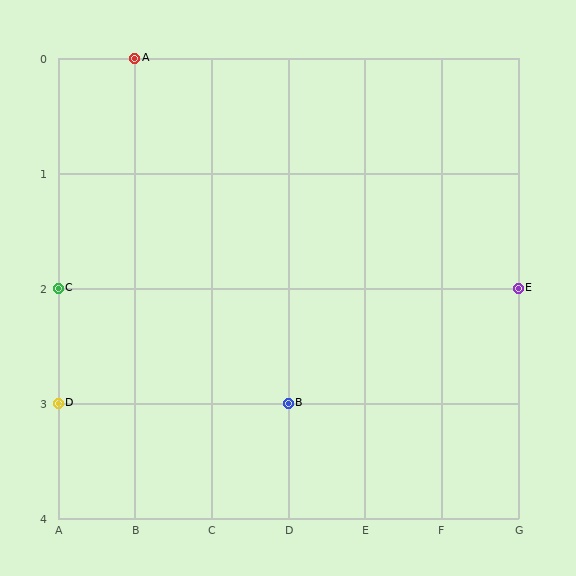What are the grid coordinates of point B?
Point B is at grid coordinates (D, 3).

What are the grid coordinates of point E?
Point E is at grid coordinates (G, 2).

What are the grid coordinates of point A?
Point A is at grid coordinates (B, 0).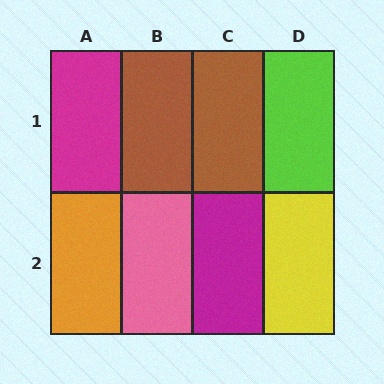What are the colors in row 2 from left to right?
Orange, pink, magenta, yellow.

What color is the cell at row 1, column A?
Magenta.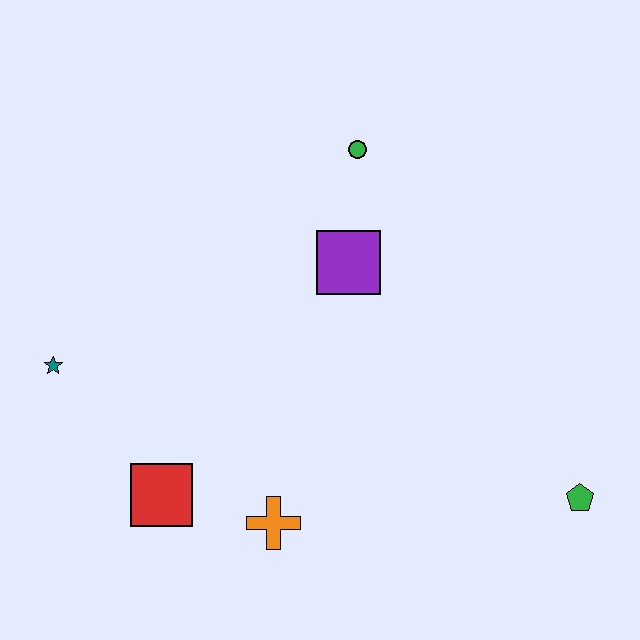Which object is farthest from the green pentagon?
The teal star is farthest from the green pentagon.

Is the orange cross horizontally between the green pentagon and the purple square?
No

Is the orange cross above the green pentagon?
No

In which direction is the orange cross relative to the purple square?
The orange cross is below the purple square.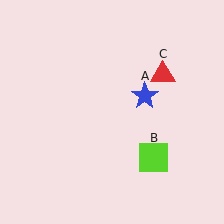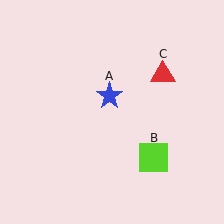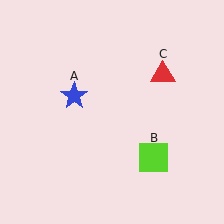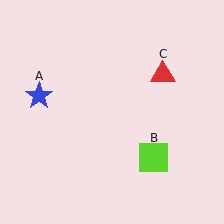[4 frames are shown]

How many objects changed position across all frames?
1 object changed position: blue star (object A).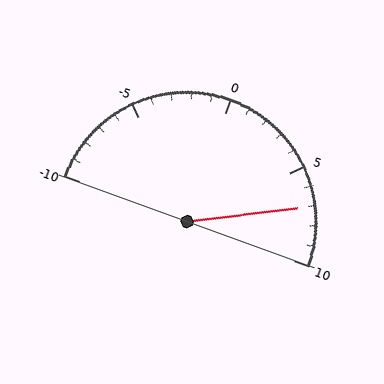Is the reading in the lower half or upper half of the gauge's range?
The reading is in the upper half of the range (-10 to 10).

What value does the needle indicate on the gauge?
The needle indicates approximately 7.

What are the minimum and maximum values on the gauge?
The gauge ranges from -10 to 10.